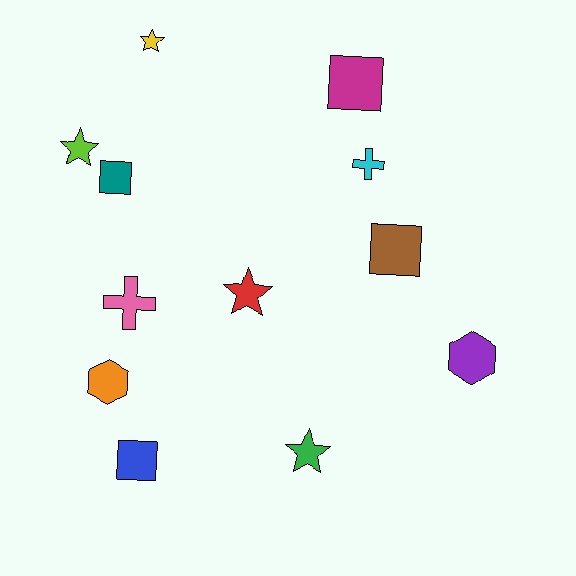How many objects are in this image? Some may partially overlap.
There are 12 objects.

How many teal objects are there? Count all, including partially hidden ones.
There is 1 teal object.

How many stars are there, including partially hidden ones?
There are 4 stars.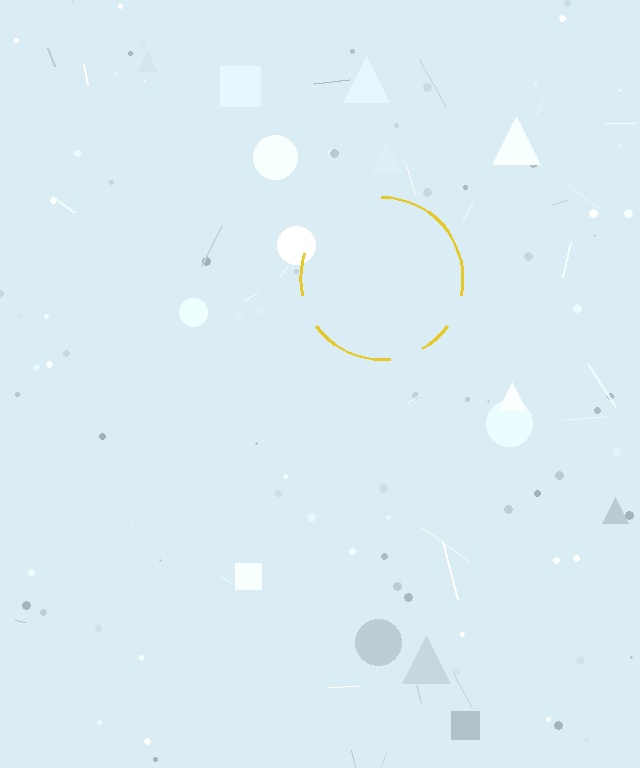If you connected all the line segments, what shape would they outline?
They would outline a circle.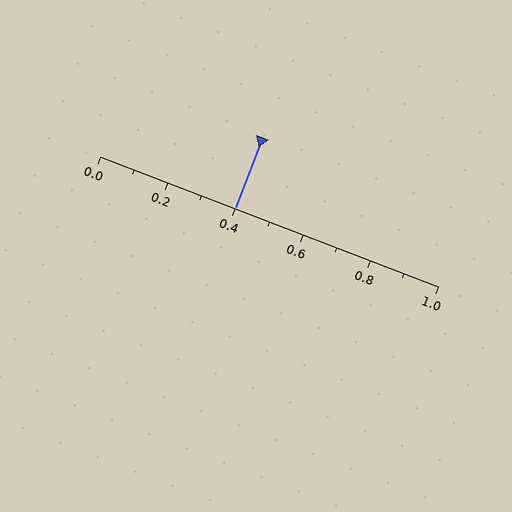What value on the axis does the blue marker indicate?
The marker indicates approximately 0.4.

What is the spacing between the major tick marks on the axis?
The major ticks are spaced 0.2 apart.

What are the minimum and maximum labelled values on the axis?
The axis runs from 0.0 to 1.0.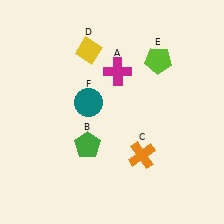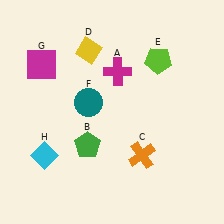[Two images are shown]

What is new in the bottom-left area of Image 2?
A cyan diamond (H) was added in the bottom-left area of Image 2.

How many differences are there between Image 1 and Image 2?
There are 2 differences between the two images.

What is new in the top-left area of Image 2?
A magenta square (G) was added in the top-left area of Image 2.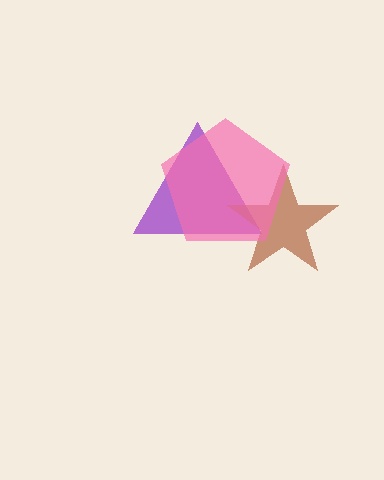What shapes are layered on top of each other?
The layered shapes are: a purple triangle, a brown star, a pink pentagon.